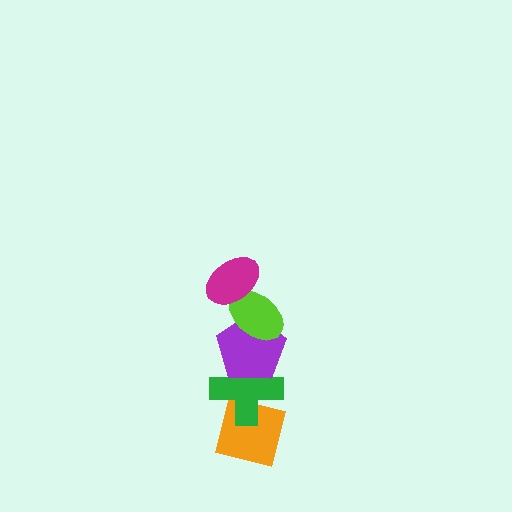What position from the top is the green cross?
The green cross is 4th from the top.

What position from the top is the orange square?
The orange square is 5th from the top.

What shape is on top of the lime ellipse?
The magenta ellipse is on top of the lime ellipse.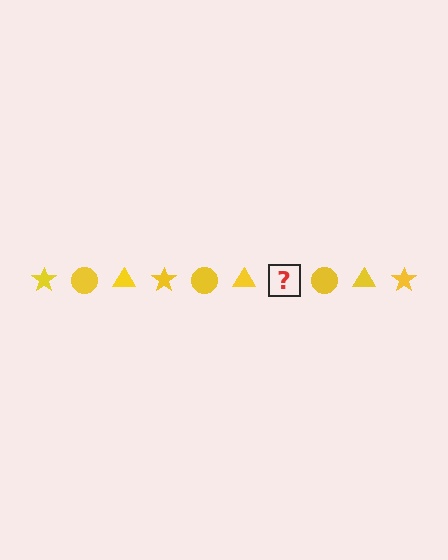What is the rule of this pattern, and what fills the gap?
The rule is that the pattern cycles through star, circle, triangle shapes in yellow. The gap should be filled with a yellow star.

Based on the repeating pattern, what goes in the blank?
The blank should be a yellow star.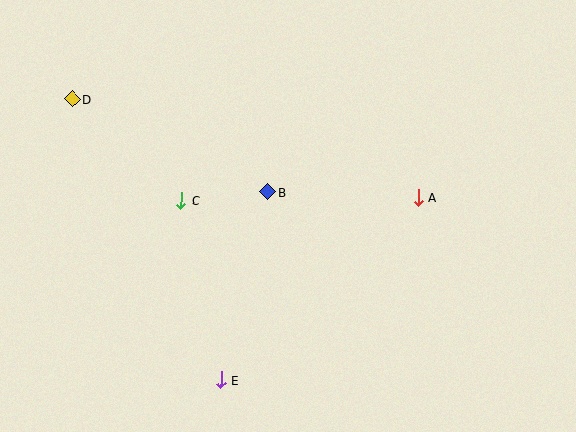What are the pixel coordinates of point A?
Point A is at (418, 197).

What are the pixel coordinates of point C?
Point C is at (181, 201).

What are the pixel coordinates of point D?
Point D is at (72, 99).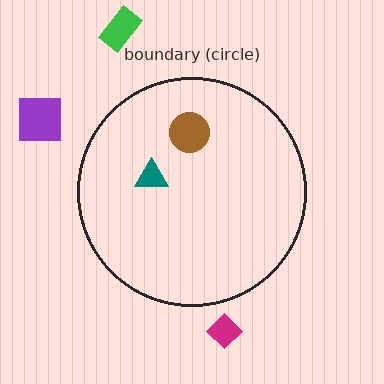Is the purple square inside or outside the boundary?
Outside.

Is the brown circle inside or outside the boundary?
Inside.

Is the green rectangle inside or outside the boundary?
Outside.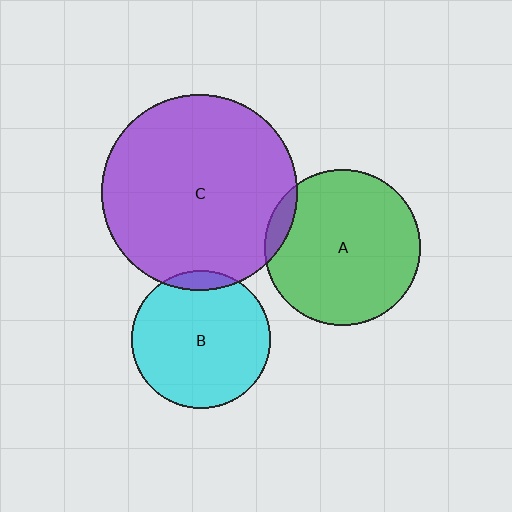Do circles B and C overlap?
Yes.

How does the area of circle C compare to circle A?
Approximately 1.6 times.